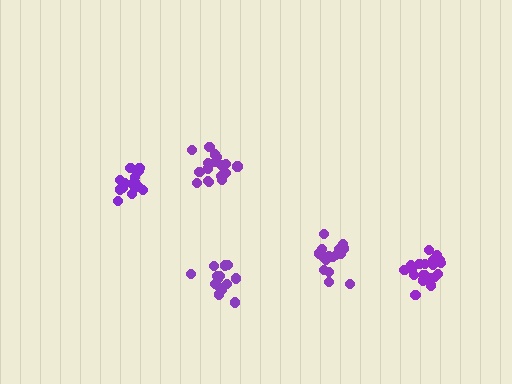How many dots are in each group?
Group 1: 20 dots, Group 2: 14 dots, Group 3: 19 dots, Group 4: 15 dots, Group 5: 18 dots (86 total).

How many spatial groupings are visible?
There are 5 spatial groupings.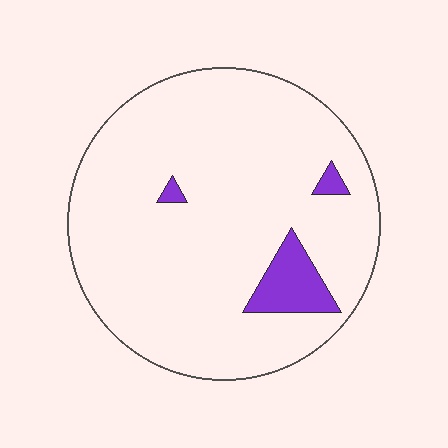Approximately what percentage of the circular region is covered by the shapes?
Approximately 5%.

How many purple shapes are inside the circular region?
3.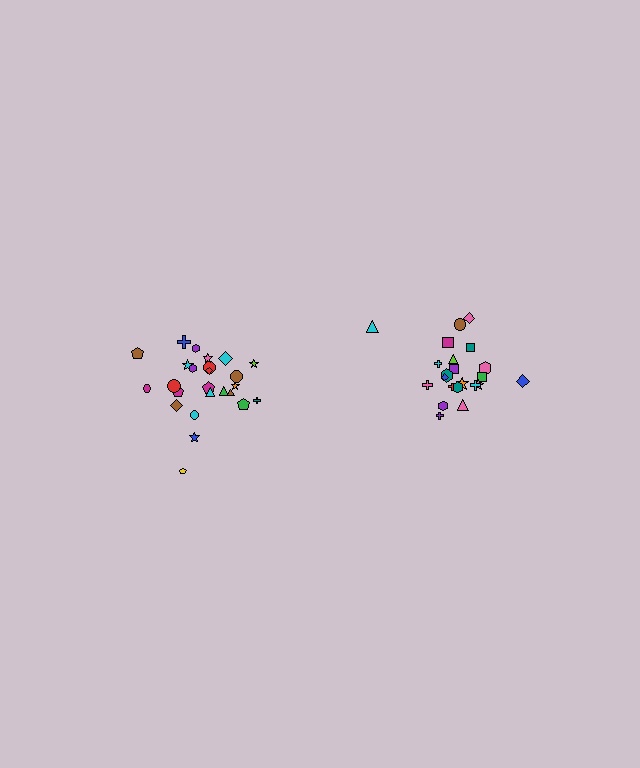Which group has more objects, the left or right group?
The left group.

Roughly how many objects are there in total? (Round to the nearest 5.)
Roughly 45 objects in total.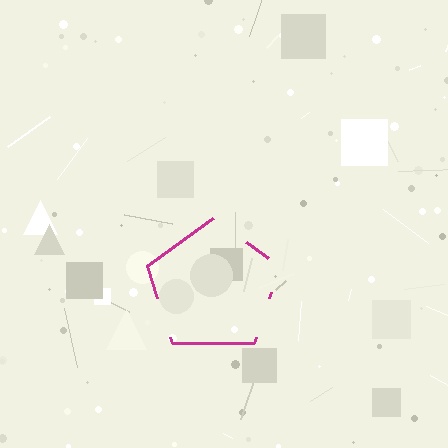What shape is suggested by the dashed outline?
The dashed outline suggests a pentagon.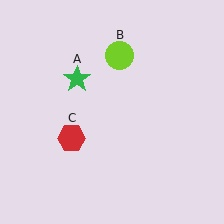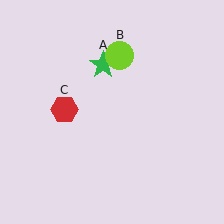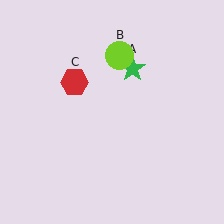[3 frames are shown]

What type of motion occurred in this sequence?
The green star (object A), red hexagon (object C) rotated clockwise around the center of the scene.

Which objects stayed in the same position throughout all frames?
Lime circle (object B) remained stationary.